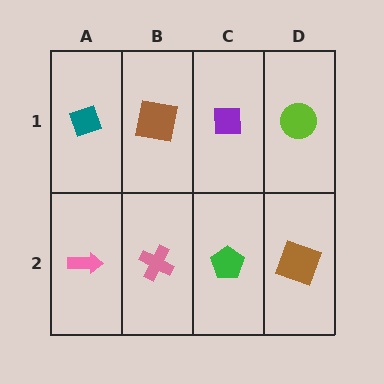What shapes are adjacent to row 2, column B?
A brown square (row 1, column B), a pink arrow (row 2, column A), a green pentagon (row 2, column C).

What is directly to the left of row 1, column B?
A teal diamond.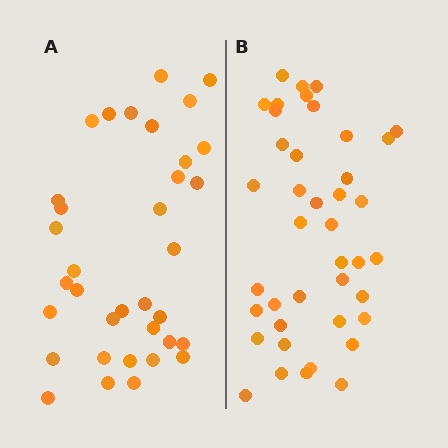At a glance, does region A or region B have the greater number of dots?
Region B (the right region) has more dots.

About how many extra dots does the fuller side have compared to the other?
Region B has about 6 more dots than region A.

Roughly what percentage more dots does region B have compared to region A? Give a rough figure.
About 15% more.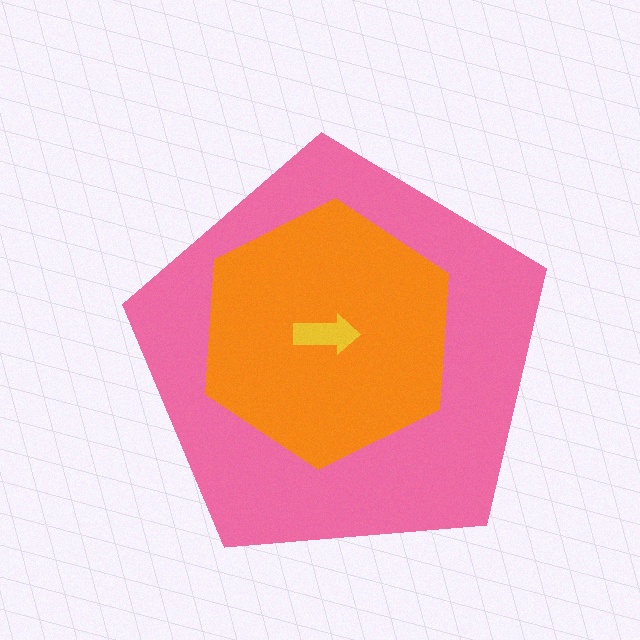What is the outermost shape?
The pink pentagon.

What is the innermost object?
The yellow arrow.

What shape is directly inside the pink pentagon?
The orange hexagon.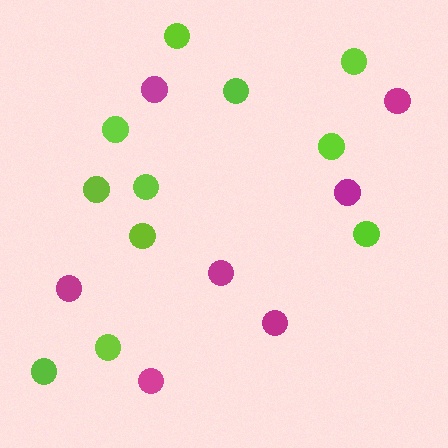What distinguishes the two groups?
There are 2 groups: one group of magenta circles (7) and one group of lime circles (11).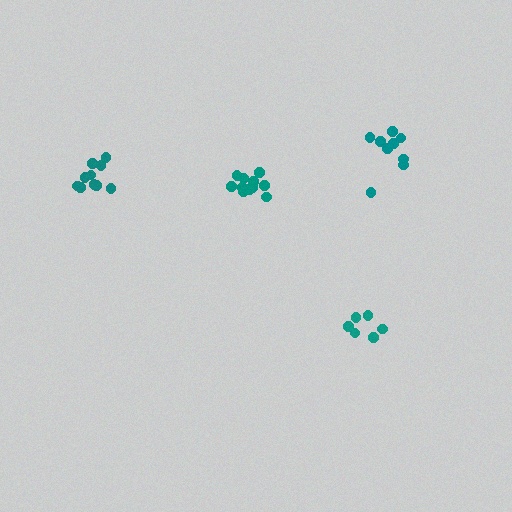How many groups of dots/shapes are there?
There are 4 groups.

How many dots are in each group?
Group 1: 6 dots, Group 2: 10 dots, Group 3: 11 dots, Group 4: 10 dots (37 total).